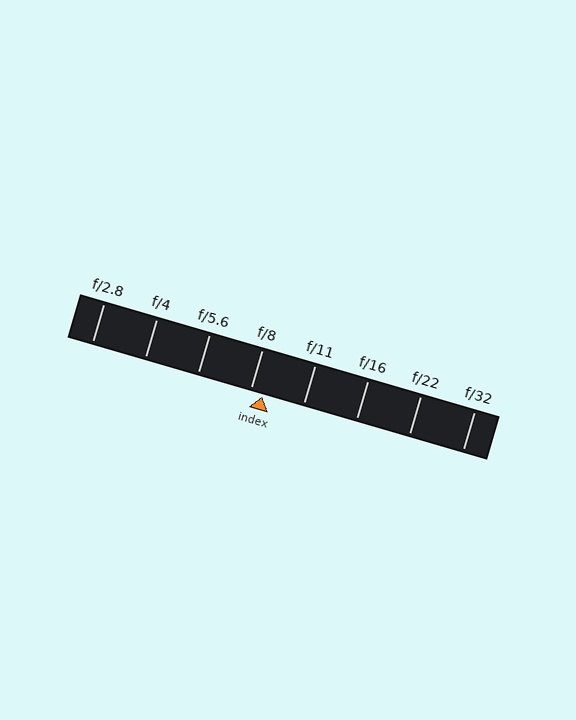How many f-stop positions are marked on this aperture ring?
There are 8 f-stop positions marked.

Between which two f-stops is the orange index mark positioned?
The index mark is between f/8 and f/11.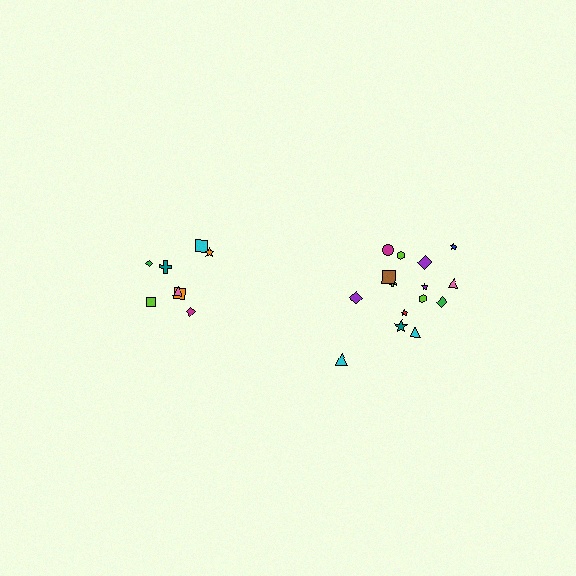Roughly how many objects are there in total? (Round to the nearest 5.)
Roughly 25 objects in total.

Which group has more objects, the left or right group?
The right group.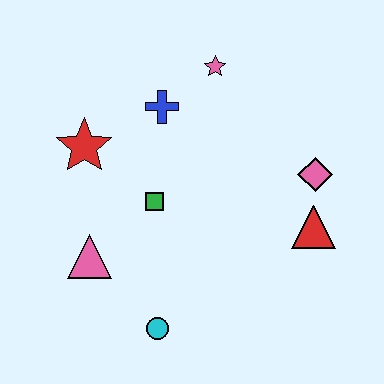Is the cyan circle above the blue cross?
No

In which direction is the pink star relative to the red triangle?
The pink star is above the red triangle.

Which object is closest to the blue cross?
The pink star is closest to the blue cross.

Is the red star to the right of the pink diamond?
No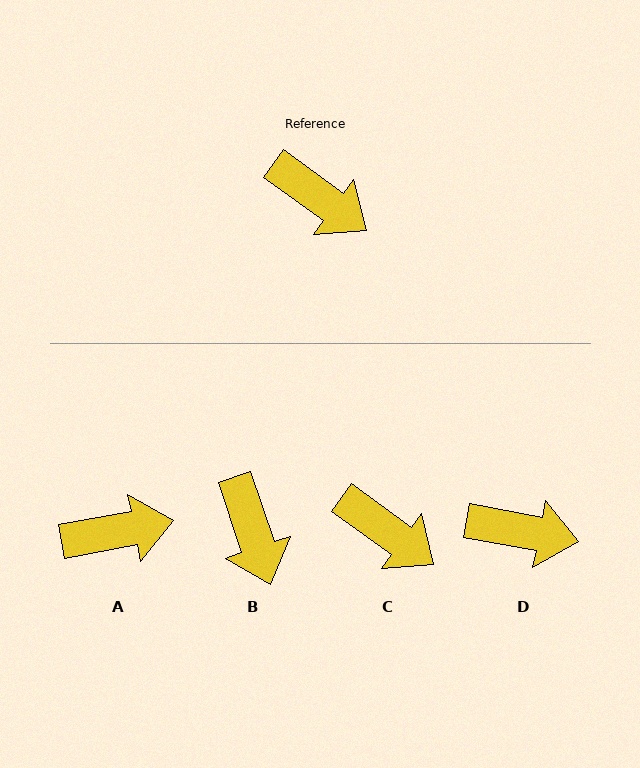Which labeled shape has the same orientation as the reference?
C.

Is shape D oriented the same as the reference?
No, it is off by about 25 degrees.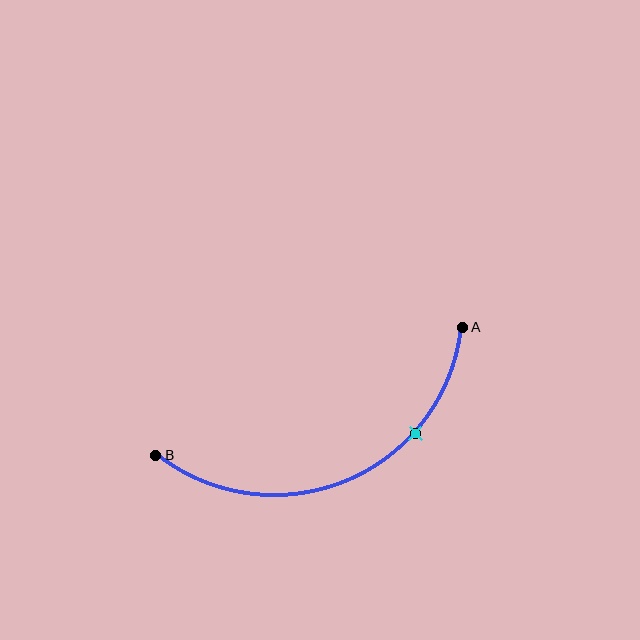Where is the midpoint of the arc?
The arc midpoint is the point on the curve farthest from the straight line joining A and B. It sits below that line.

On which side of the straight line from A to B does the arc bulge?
The arc bulges below the straight line connecting A and B.